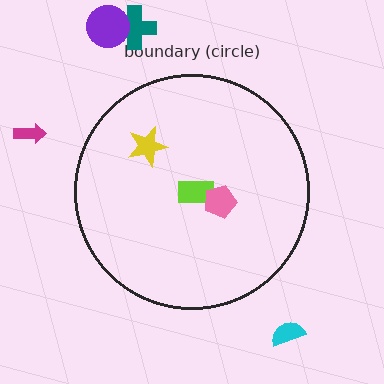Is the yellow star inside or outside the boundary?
Inside.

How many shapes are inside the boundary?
3 inside, 4 outside.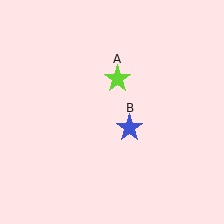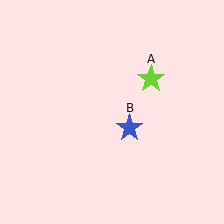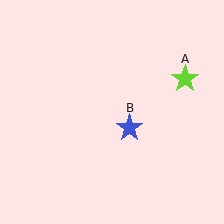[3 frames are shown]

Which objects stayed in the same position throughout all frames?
Blue star (object B) remained stationary.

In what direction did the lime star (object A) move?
The lime star (object A) moved right.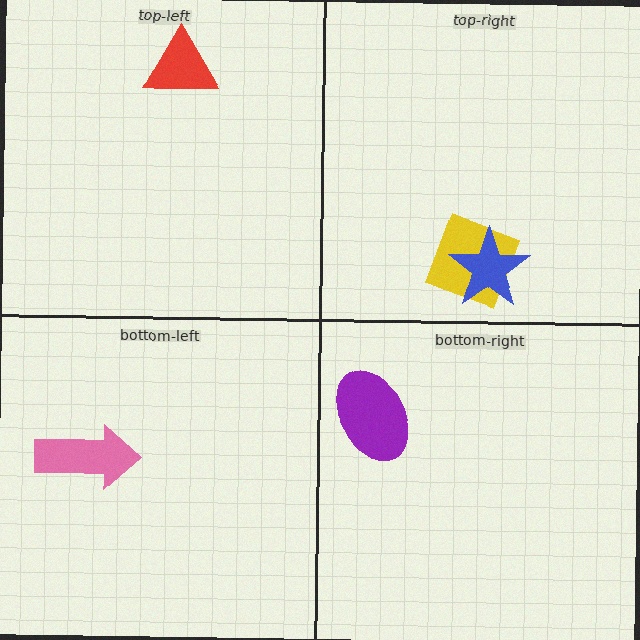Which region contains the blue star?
The top-right region.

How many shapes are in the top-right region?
2.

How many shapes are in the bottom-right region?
1.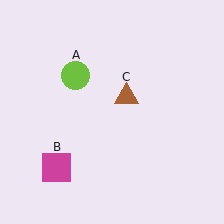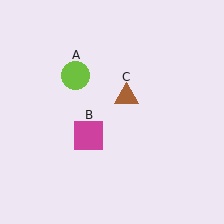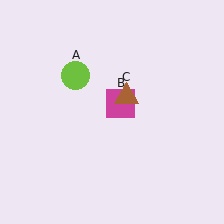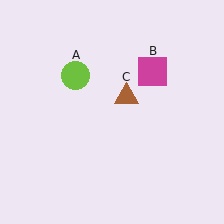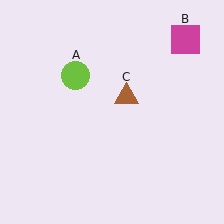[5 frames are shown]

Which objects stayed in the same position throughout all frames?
Lime circle (object A) and brown triangle (object C) remained stationary.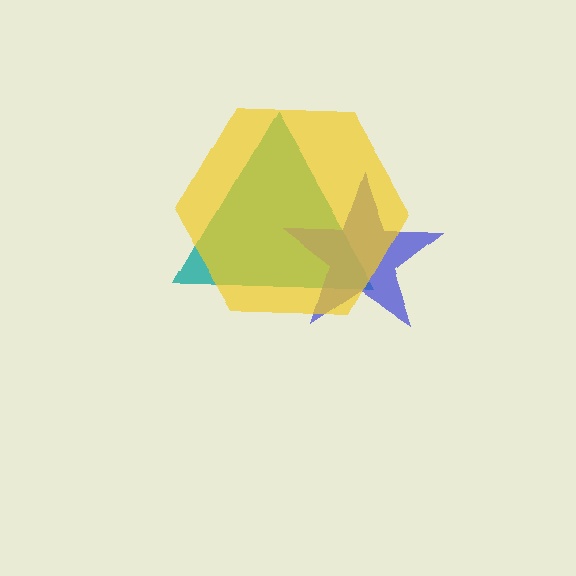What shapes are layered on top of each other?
The layered shapes are: a teal triangle, a blue star, a yellow hexagon.